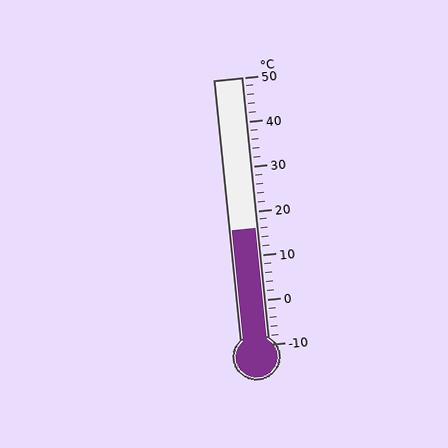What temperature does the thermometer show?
The thermometer shows approximately 16°C.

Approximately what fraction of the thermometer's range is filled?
The thermometer is filled to approximately 45% of its range.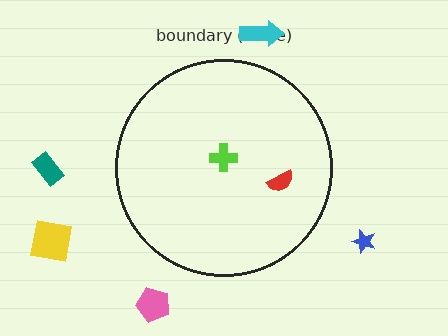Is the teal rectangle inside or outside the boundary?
Outside.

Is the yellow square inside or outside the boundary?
Outside.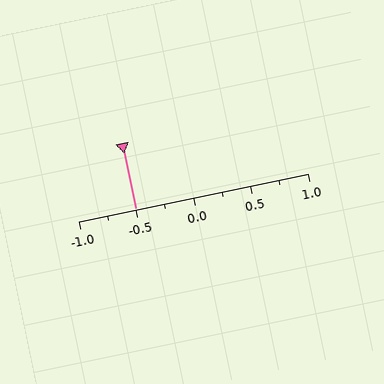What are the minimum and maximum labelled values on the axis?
The axis runs from -1.0 to 1.0.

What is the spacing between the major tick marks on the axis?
The major ticks are spaced 0.5 apart.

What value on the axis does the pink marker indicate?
The marker indicates approximately -0.5.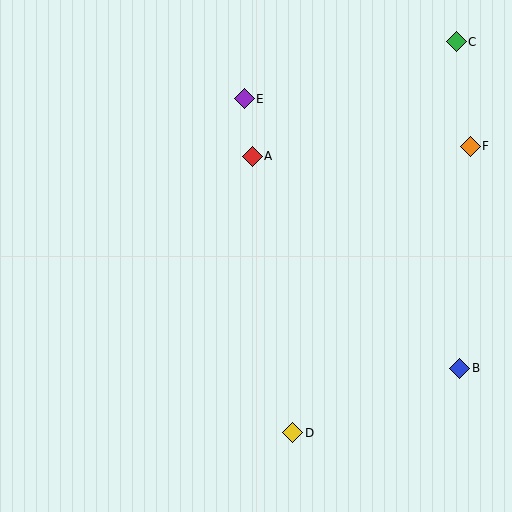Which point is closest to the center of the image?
Point A at (252, 156) is closest to the center.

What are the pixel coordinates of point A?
Point A is at (252, 156).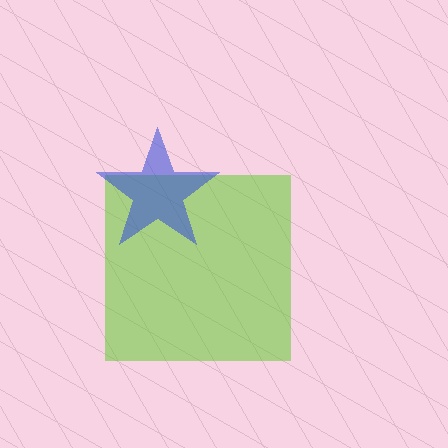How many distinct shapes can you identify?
There are 2 distinct shapes: a lime square, a blue star.